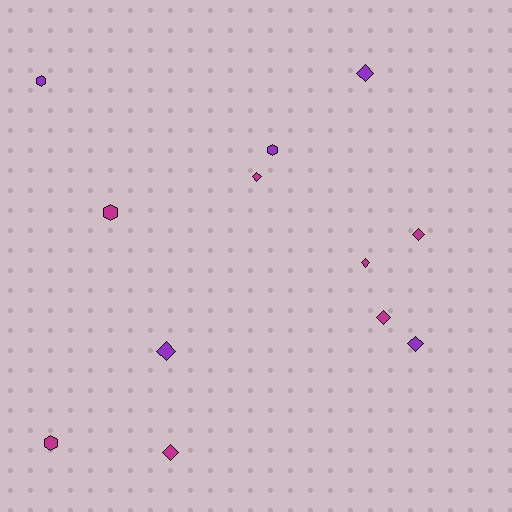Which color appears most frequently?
Magenta, with 7 objects.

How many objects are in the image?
There are 12 objects.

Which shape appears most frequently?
Diamond, with 8 objects.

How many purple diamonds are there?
There are 3 purple diamonds.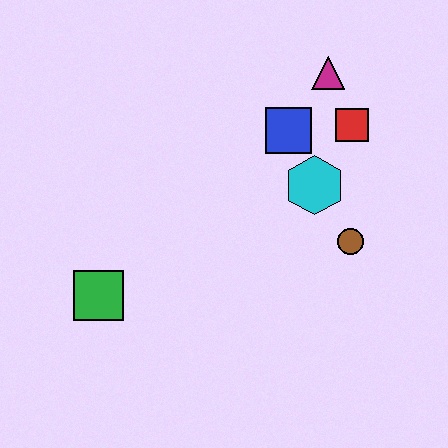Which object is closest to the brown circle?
The cyan hexagon is closest to the brown circle.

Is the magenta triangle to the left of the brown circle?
Yes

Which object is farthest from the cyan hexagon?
The green square is farthest from the cyan hexagon.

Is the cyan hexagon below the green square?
No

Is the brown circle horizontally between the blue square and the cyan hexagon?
No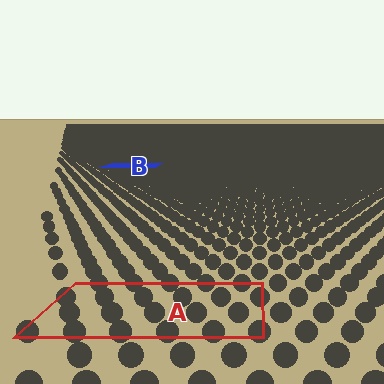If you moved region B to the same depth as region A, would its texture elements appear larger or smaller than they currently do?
They would appear larger. At a closer depth, the same texture elements are projected at a bigger on-screen size.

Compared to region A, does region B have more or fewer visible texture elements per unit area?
Region B has more texture elements per unit area — they are packed more densely because it is farther away.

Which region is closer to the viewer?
Region A is closer. The texture elements there are larger and more spread out.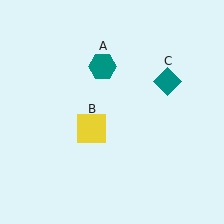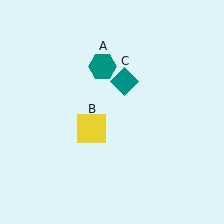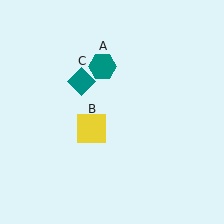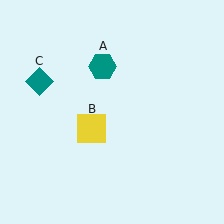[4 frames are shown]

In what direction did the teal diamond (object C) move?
The teal diamond (object C) moved left.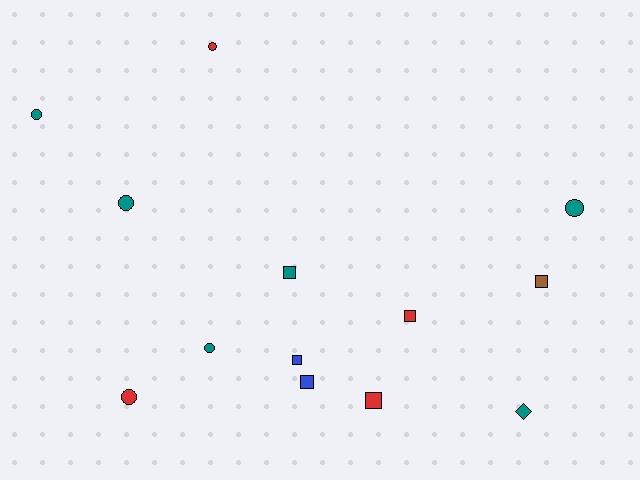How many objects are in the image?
There are 13 objects.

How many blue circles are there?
There are no blue circles.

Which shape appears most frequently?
Circle, with 6 objects.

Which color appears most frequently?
Teal, with 6 objects.